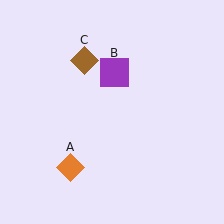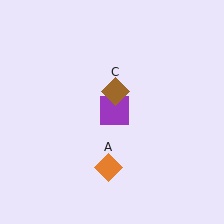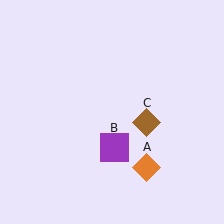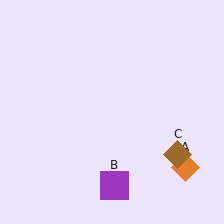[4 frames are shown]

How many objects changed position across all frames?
3 objects changed position: orange diamond (object A), purple square (object B), brown diamond (object C).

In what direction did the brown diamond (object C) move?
The brown diamond (object C) moved down and to the right.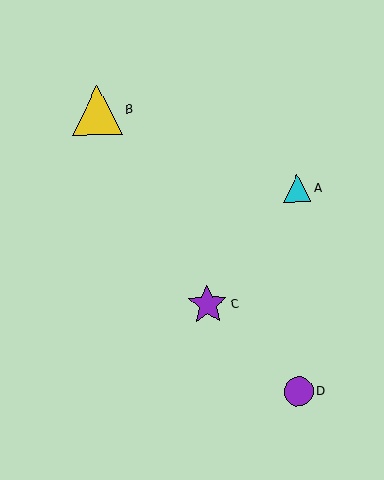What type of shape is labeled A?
Shape A is a cyan triangle.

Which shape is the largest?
The yellow triangle (labeled B) is the largest.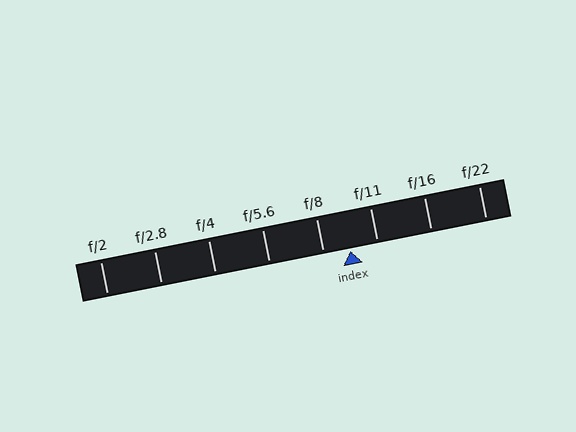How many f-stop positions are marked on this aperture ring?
There are 8 f-stop positions marked.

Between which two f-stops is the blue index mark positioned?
The index mark is between f/8 and f/11.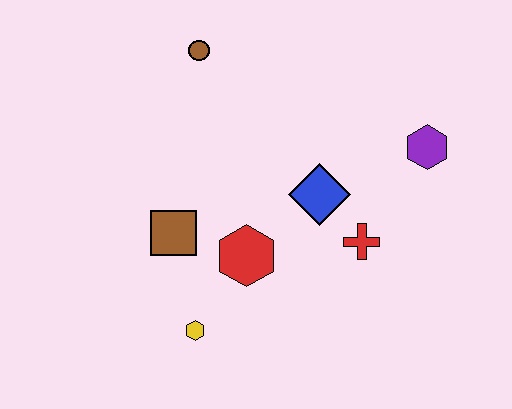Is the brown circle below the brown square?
No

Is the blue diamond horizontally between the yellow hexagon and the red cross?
Yes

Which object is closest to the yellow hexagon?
The red hexagon is closest to the yellow hexagon.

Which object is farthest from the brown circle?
The yellow hexagon is farthest from the brown circle.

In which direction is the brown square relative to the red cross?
The brown square is to the left of the red cross.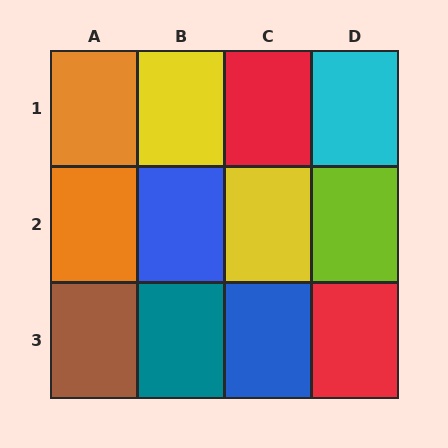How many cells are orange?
2 cells are orange.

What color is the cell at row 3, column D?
Red.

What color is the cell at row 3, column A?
Brown.